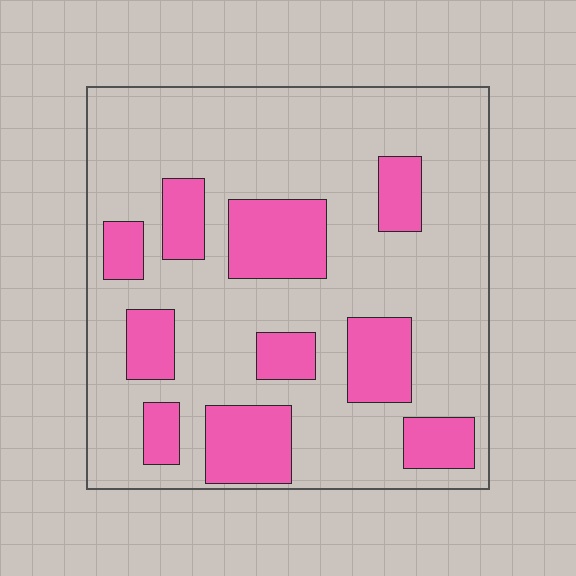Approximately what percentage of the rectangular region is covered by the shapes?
Approximately 25%.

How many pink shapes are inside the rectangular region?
10.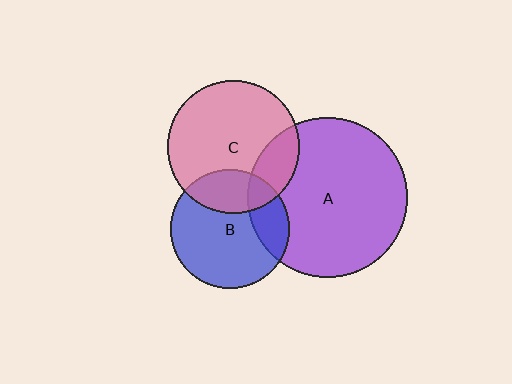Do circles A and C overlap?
Yes.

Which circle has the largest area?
Circle A (purple).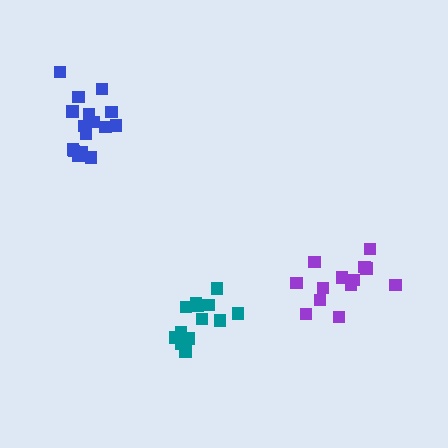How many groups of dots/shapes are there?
There are 3 groups.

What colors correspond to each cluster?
The clusters are colored: blue, teal, purple.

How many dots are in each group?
Group 1: 16 dots, Group 2: 13 dots, Group 3: 13 dots (42 total).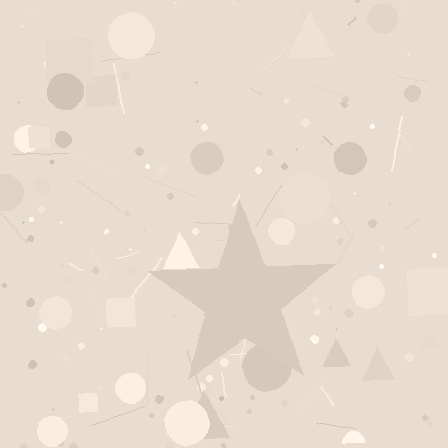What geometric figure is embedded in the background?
A star is embedded in the background.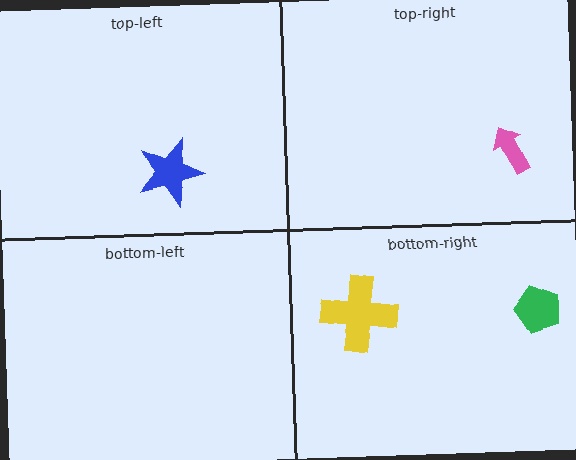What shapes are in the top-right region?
The pink arrow.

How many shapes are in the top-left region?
1.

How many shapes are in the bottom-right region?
2.